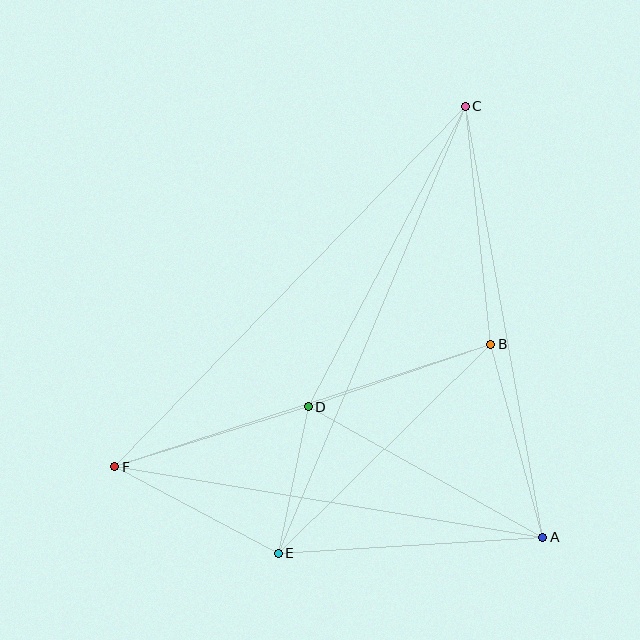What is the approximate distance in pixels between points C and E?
The distance between C and E is approximately 484 pixels.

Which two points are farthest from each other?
Points C and F are farthest from each other.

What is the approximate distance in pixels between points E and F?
The distance between E and F is approximately 185 pixels.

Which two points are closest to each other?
Points D and E are closest to each other.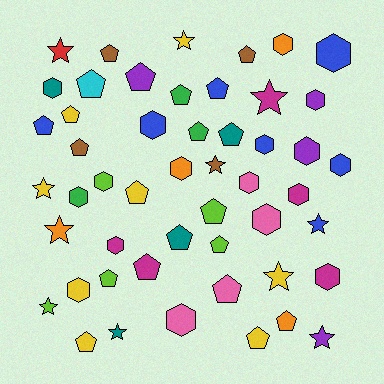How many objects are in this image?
There are 50 objects.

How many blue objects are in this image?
There are 7 blue objects.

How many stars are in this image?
There are 11 stars.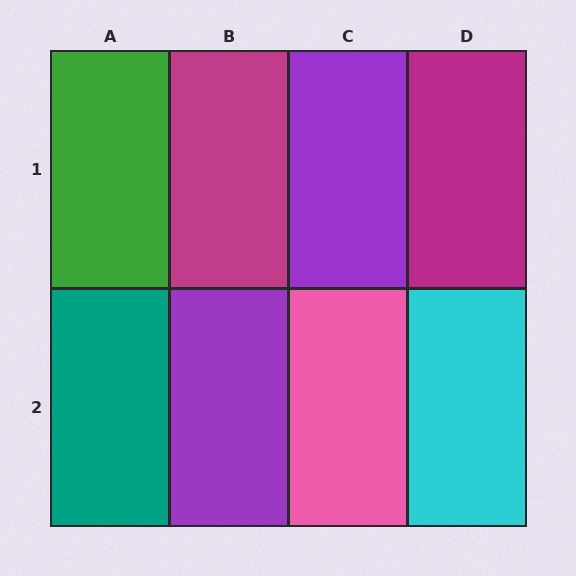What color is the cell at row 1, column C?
Purple.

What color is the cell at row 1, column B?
Magenta.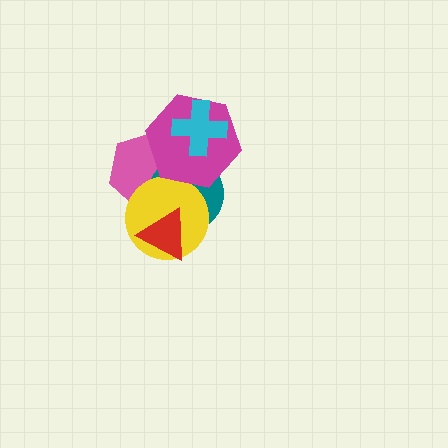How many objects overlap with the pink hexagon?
3 objects overlap with the pink hexagon.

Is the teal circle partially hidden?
Yes, it is partially covered by another shape.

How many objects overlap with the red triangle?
2 objects overlap with the red triangle.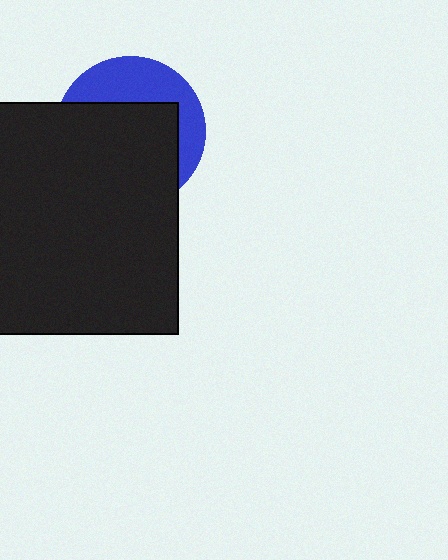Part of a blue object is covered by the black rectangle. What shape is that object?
It is a circle.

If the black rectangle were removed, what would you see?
You would see the complete blue circle.